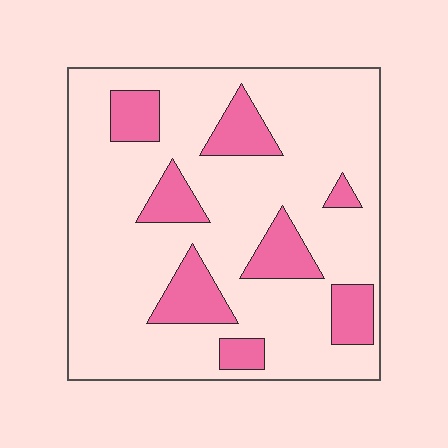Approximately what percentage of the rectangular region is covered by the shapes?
Approximately 20%.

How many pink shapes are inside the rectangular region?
8.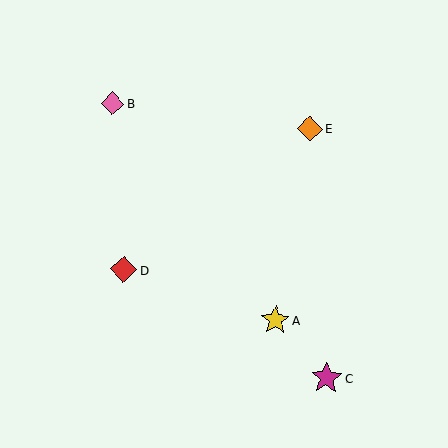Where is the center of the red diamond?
The center of the red diamond is at (124, 270).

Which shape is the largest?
The magenta star (labeled C) is the largest.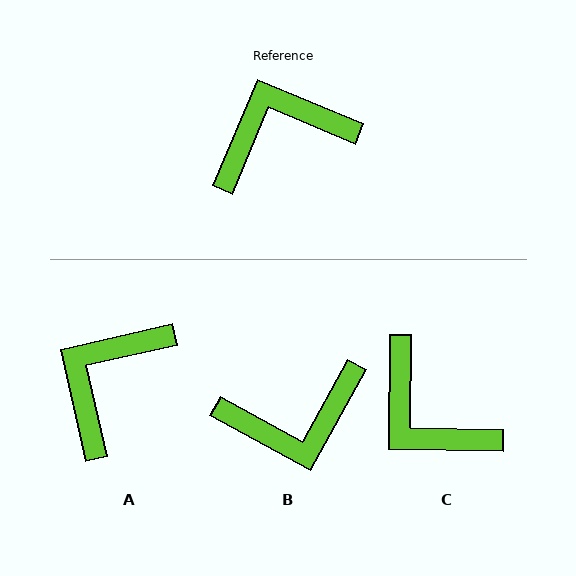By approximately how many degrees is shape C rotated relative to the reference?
Approximately 112 degrees counter-clockwise.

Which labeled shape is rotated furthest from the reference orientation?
B, about 174 degrees away.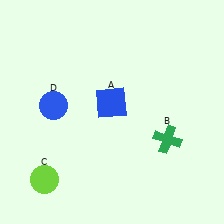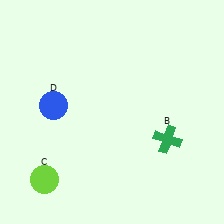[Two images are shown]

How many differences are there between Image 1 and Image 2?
There is 1 difference between the two images.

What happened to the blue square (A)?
The blue square (A) was removed in Image 2. It was in the top-left area of Image 1.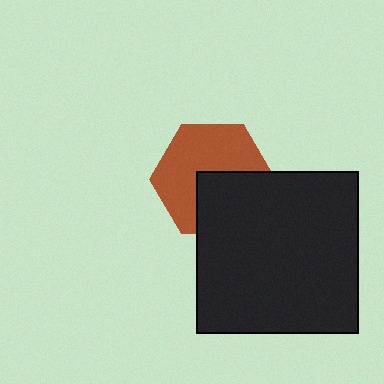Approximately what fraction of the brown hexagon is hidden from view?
Roughly 39% of the brown hexagon is hidden behind the black square.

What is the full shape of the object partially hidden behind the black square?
The partially hidden object is a brown hexagon.